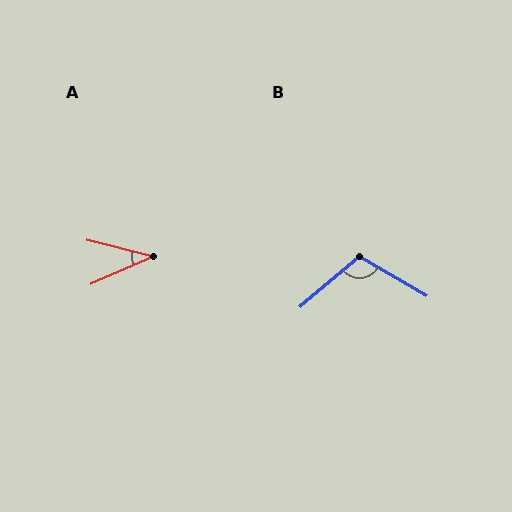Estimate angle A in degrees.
Approximately 38 degrees.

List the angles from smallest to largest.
A (38°), B (109°).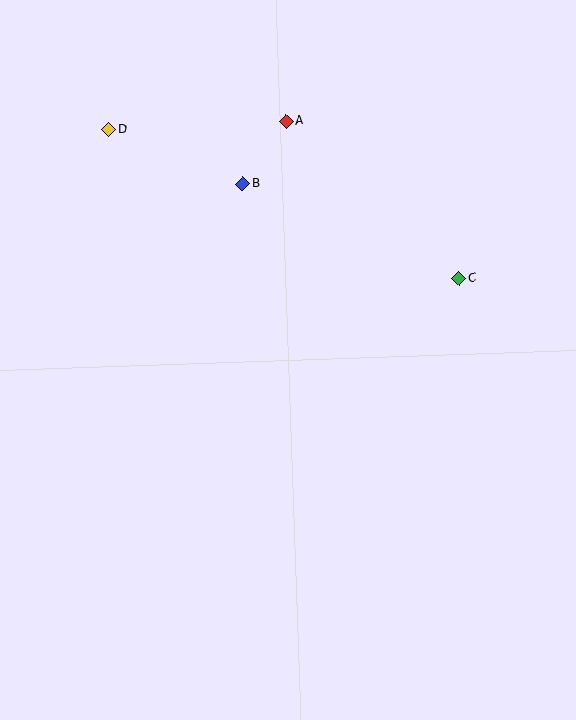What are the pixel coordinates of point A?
Point A is at (286, 121).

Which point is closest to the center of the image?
Point B at (242, 184) is closest to the center.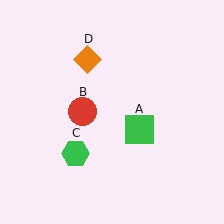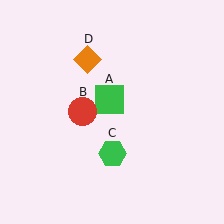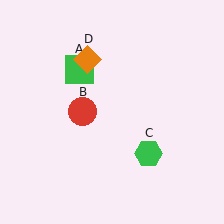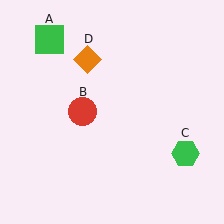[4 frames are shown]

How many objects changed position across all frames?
2 objects changed position: green square (object A), green hexagon (object C).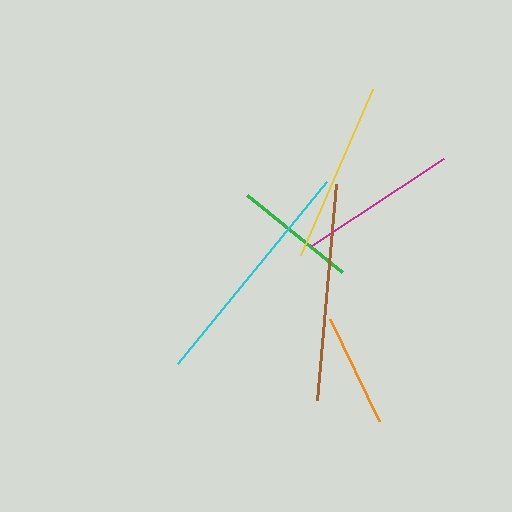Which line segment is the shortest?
The orange line is the shortest at approximately 114 pixels.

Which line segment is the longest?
The cyan line is the longest at approximately 235 pixels.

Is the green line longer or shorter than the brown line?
The brown line is longer than the green line.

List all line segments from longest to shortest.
From longest to shortest: cyan, brown, yellow, magenta, green, orange.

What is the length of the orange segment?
The orange segment is approximately 114 pixels long.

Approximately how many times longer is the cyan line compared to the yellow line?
The cyan line is approximately 1.3 times the length of the yellow line.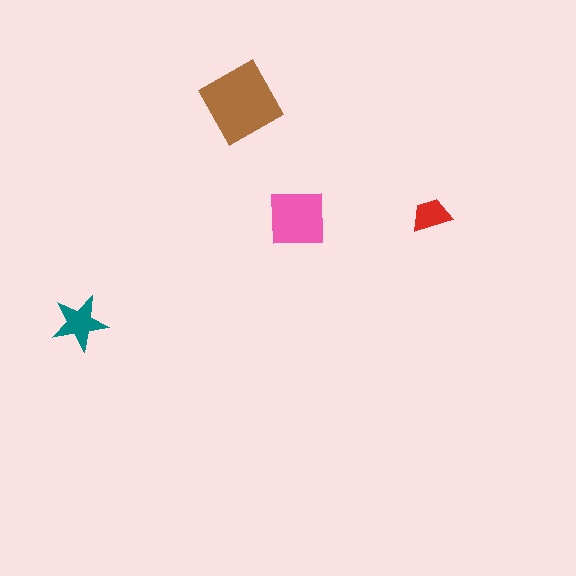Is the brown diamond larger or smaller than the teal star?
Larger.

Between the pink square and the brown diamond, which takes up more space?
The brown diamond.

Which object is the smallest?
The red trapezoid.